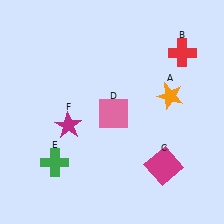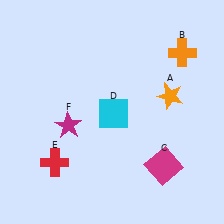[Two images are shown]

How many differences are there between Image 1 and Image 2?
There are 3 differences between the two images.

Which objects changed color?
B changed from red to orange. D changed from pink to cyan. E changed from green to red.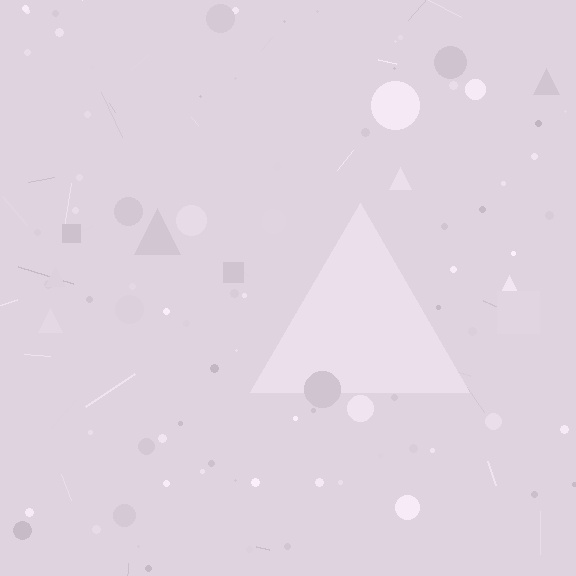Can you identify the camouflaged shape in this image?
The camouflaged shape is a triangle.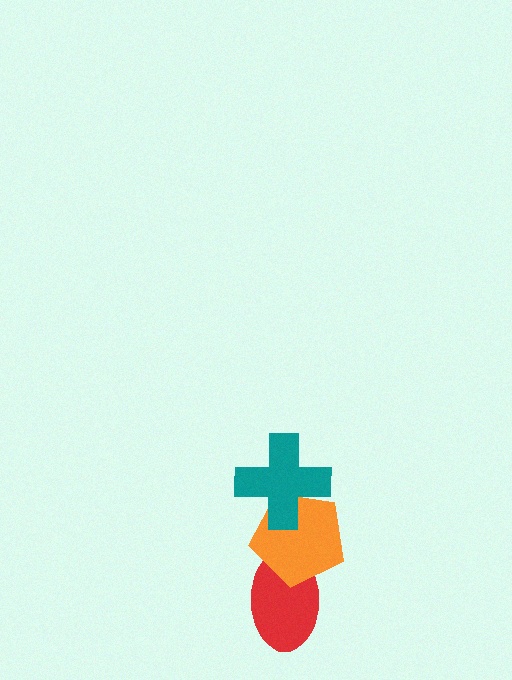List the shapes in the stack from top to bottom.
From top to bottom: the teal cross, the orange pentagon, the red ellipse.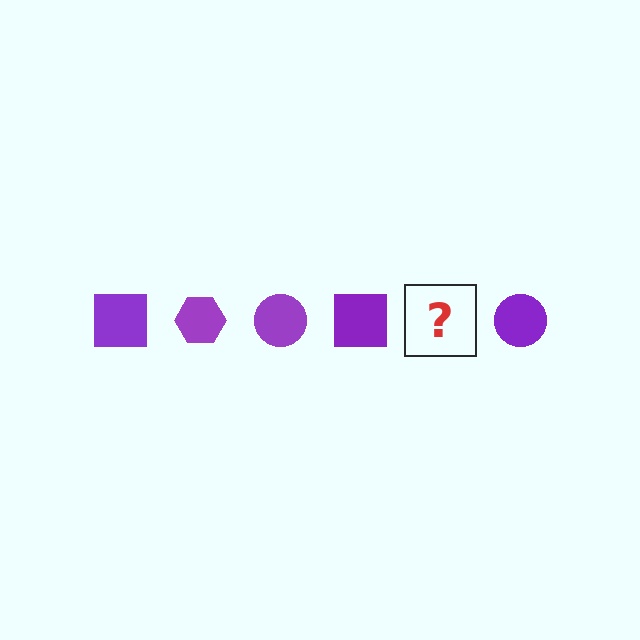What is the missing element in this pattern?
The missing element is a purple hexagon.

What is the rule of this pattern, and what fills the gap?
The rule is that the pattern cycles through square, hexagon, circle shapes in purple. The gap should be filled with a purple hexagon.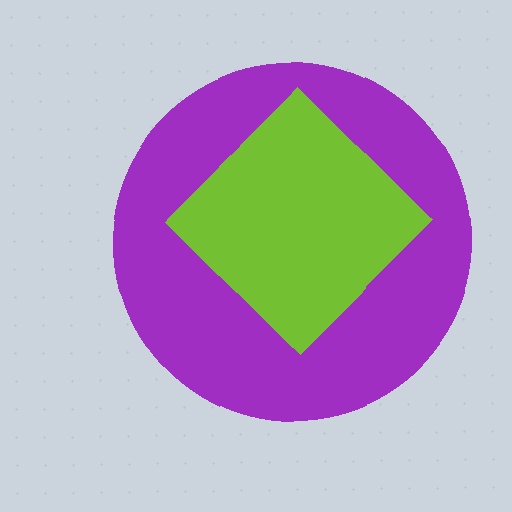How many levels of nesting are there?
2.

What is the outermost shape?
The purple circle.